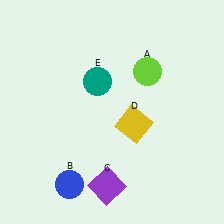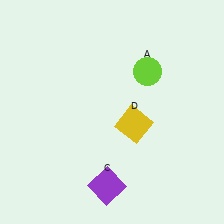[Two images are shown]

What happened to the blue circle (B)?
The blue circle (B) was removed in Image 2. It was in the bottom-left area of Image 1.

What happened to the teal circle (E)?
The teal circle (E) was removed in Image 2. It was in the top-left area of Image 1.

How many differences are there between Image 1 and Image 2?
There are 2 differences between the two images.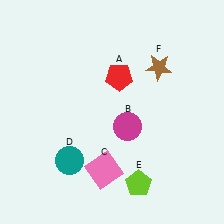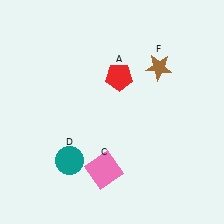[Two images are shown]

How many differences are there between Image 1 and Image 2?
There are 2 differences between the two images.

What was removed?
The magenta circle (B), the lime pentagon (E) were removed in Image 2.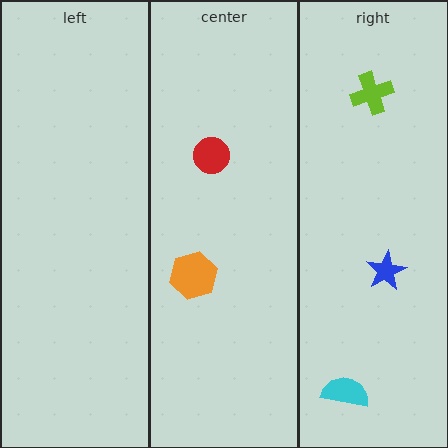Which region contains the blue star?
The right region.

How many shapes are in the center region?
2.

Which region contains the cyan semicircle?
The right region.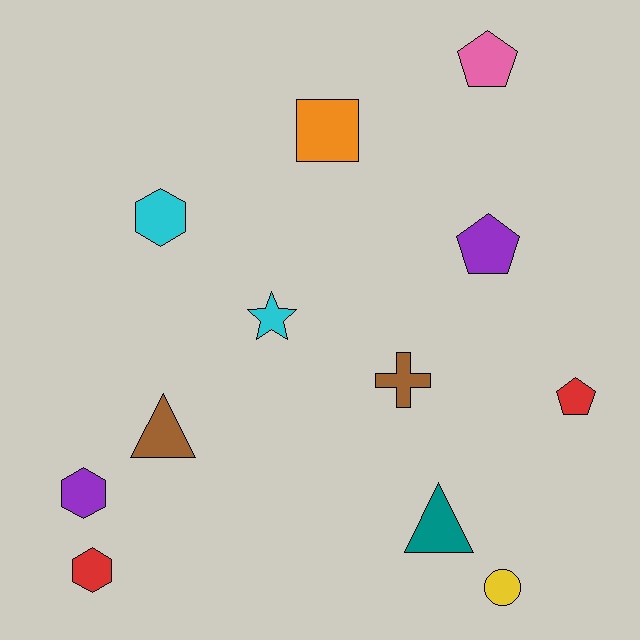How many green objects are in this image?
There are no green objects.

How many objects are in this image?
There are 12 objects.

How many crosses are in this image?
There is 1 cross.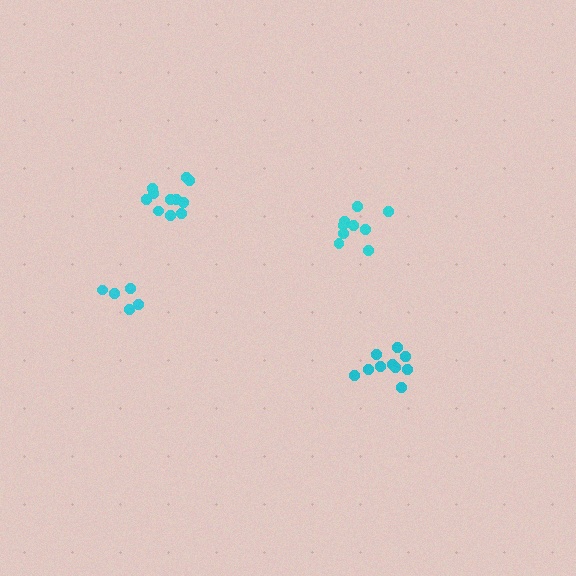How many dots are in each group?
Group 1: 10 dots, Group 2: 11 dots, Group 3: 9 dots, Group 4: 5 dots (35 total).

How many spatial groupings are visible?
There are 4 spatial groupings.